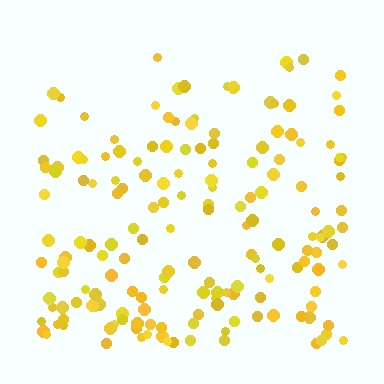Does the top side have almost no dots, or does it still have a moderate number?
Still a moderate number, just noticeably fewer than the bottom.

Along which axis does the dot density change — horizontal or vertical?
Vertical.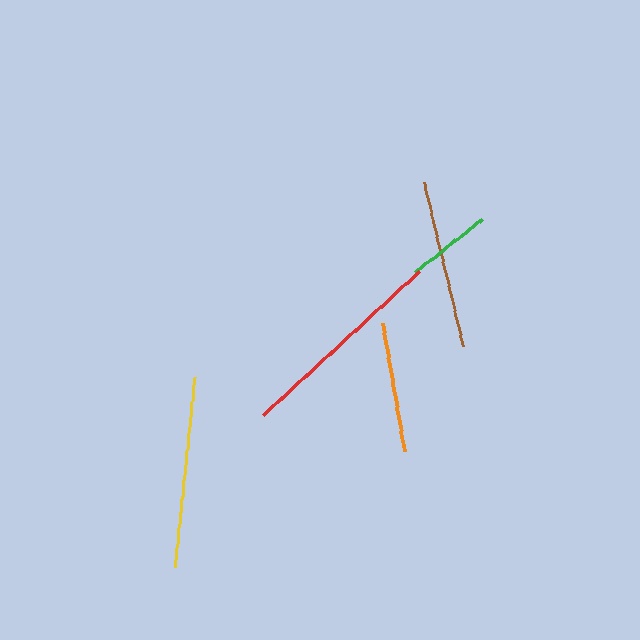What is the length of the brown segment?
The brown segment is approximately 168 pixels long.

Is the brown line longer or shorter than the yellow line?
The yellow line is longer than the brown line.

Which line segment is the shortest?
The green line is the shortest at approximately 86 pixels.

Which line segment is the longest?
The red line is the longest at approximately 212 pixels.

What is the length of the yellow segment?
The yellow segment is approximately 192 pixels long.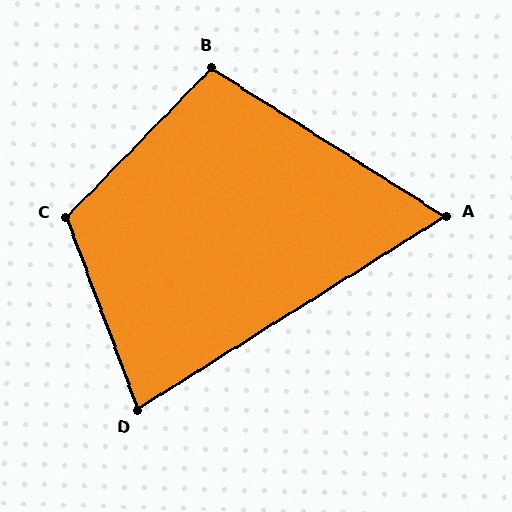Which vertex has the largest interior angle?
C, at approximately 115 degrees.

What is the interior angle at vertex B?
Approximately 102 degrees (obtuse).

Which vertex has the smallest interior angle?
A, at approximately 65 degrees.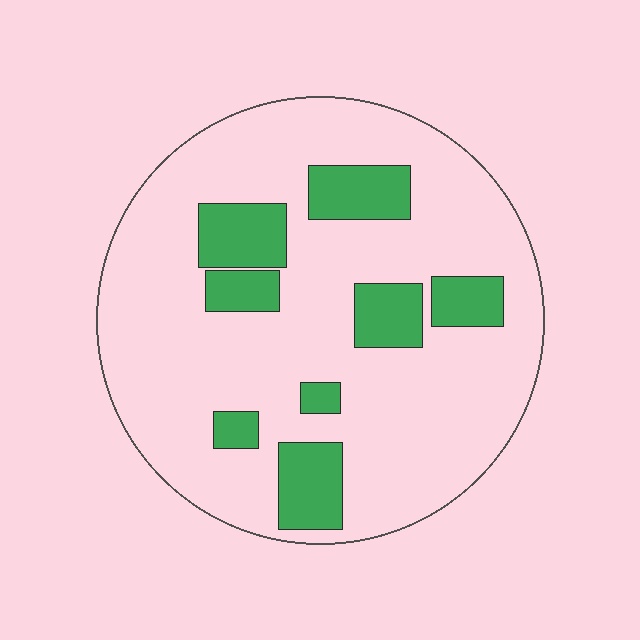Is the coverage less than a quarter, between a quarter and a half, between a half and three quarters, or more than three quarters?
Less than a quarter.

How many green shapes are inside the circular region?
8.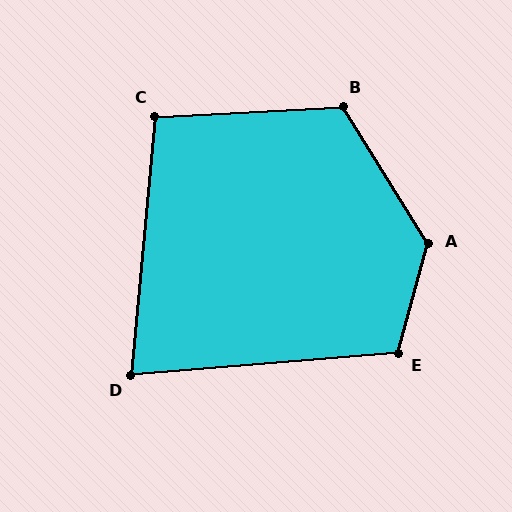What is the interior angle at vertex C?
Approximately 98 degrees (obtuse).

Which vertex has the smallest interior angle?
D, at approximately 80 degrees.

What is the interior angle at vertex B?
Approximately 119 degrees (obtuse).